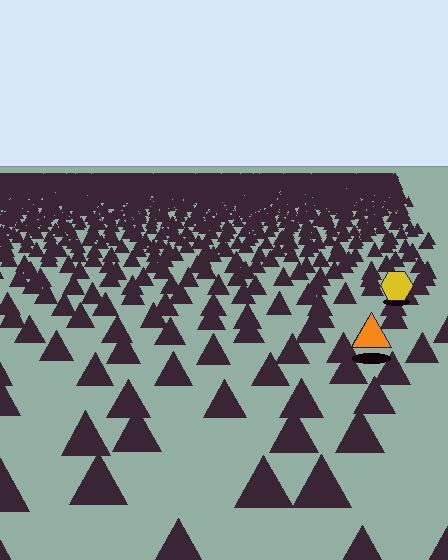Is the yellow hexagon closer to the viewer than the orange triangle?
No. The orange triangle is closer — you can tell from the texture gradient: the ground texture is coarser near it.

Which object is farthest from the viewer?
The yellow hexagon is farthest from the viewer. It appears smaller and the ground texture around it is denser.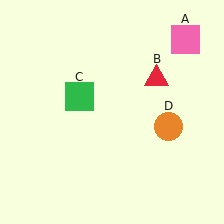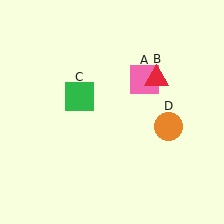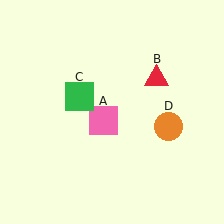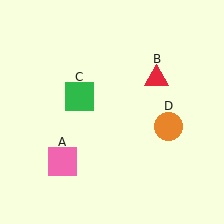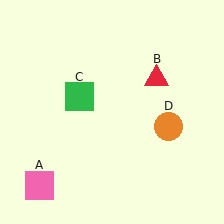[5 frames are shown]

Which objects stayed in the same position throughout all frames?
Red triangle (object B) and green square (object C) and orange circle (object D) remained stationary.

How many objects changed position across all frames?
1 object changed position: pink square (object A).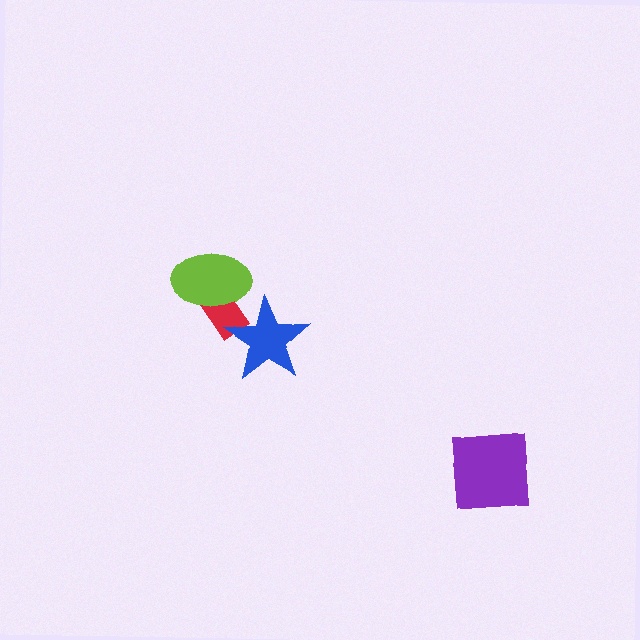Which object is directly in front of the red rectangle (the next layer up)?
The lime ellipse is directly in front of the red rectangle.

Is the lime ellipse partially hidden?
No, no other shape covers it.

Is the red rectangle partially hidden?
Yes, it is partially covered by another shape.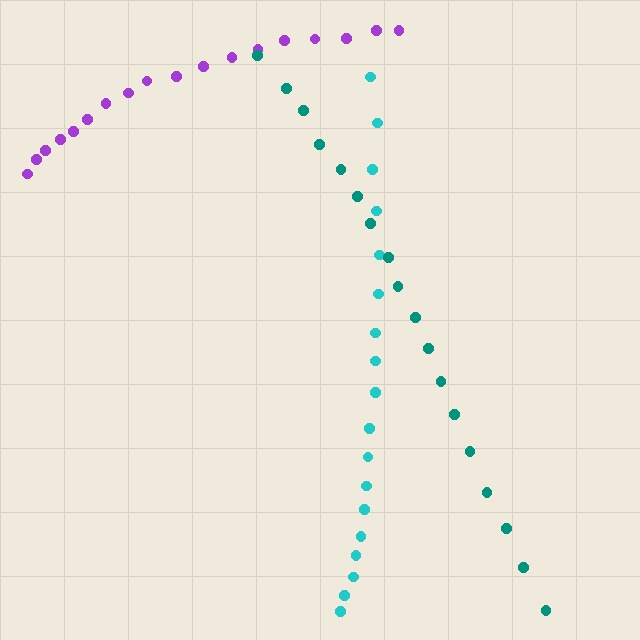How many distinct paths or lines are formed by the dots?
There are 3 distinct paths.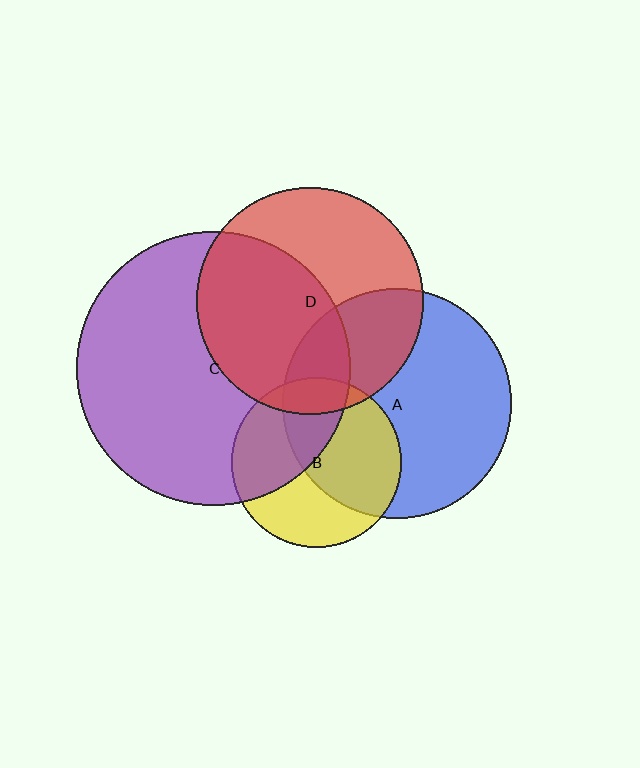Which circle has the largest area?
Circle C (purple).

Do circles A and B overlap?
Yes.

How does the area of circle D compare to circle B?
Approximately 1.8 times.